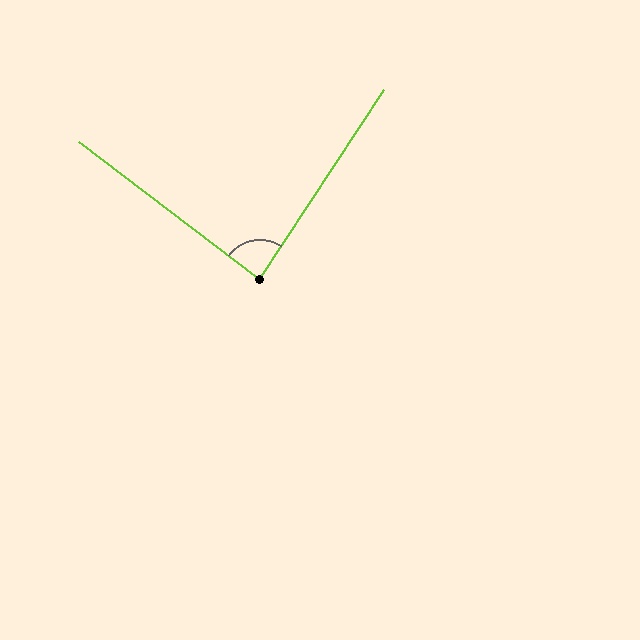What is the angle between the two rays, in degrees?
Approximately 86 degrees.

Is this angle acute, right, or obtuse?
It is approximately a right angle.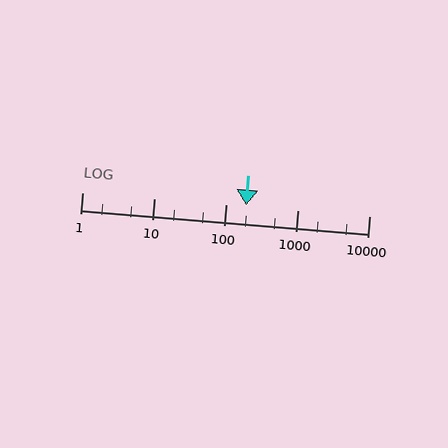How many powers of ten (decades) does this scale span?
The scale spans 4 decades, from 1 to 10000.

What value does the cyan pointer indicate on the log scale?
The pointer indicates approximately 190.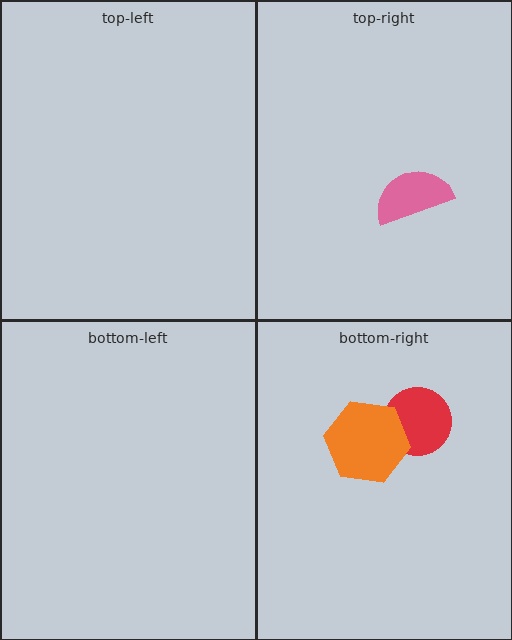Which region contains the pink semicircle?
The top-right region.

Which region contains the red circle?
The bottom-right region.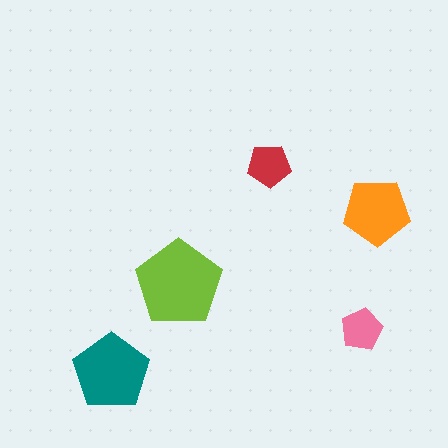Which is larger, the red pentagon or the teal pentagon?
The teal one.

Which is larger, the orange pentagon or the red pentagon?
The orange one.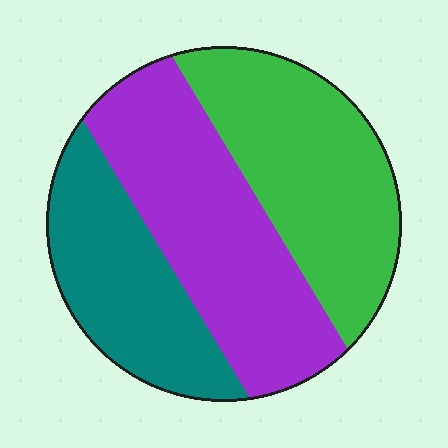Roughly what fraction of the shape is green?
Green covers about 35% of the shape.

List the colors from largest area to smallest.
From largest to smallest: purple, green, teal.